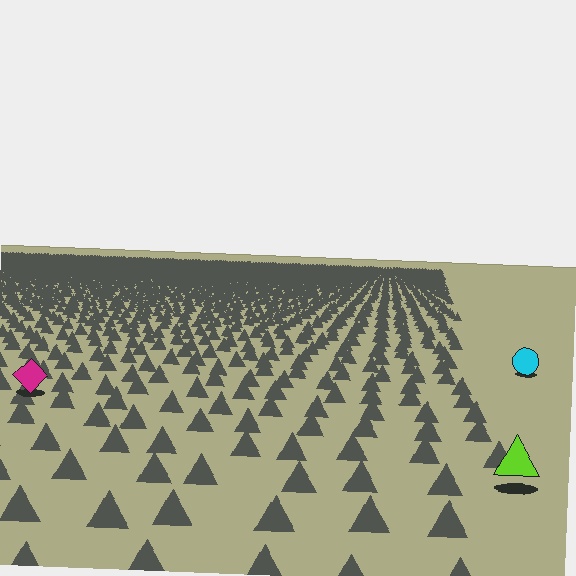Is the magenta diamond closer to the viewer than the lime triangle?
No. The lime triangle is closer — you can tell from the texture gradient: the ground texture is coarser near it.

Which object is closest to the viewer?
The lime triangle is closest. The texture marks near it are larger and more spread out.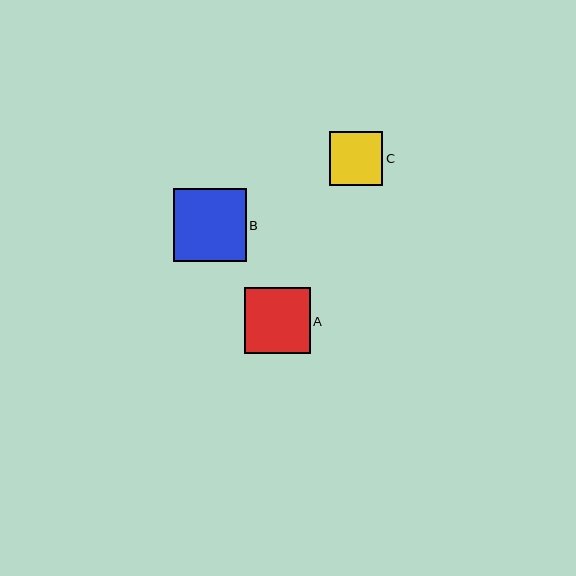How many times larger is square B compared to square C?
Square B is approximately 1.4 times the size of square C.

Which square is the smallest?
Square C is the smallest with a size of approximately 53 pixels.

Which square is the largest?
Square B is the largest with a size of approximately 73 pixels.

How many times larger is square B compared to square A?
Square B is approximately 1.1 times the size of square A.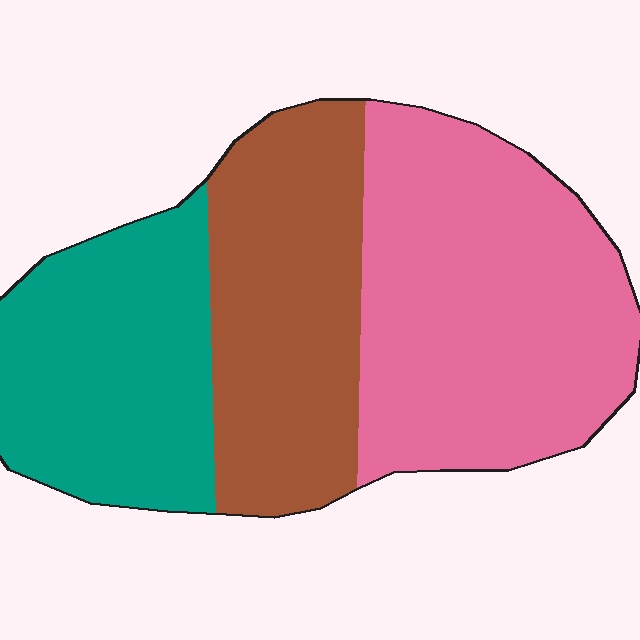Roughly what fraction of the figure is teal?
Teal covers around 30% of the figure.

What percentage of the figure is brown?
Brown takes up about one third (1/3) of the figure.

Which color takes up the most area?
Pink, at roughly 40%.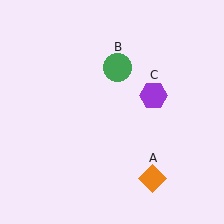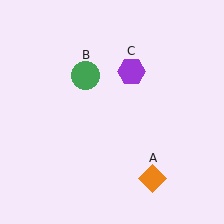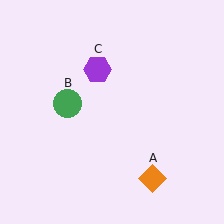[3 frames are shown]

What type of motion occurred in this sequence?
The green circle (object B), purple hexagon (object C) rotated counterclockwise around the center of the scene.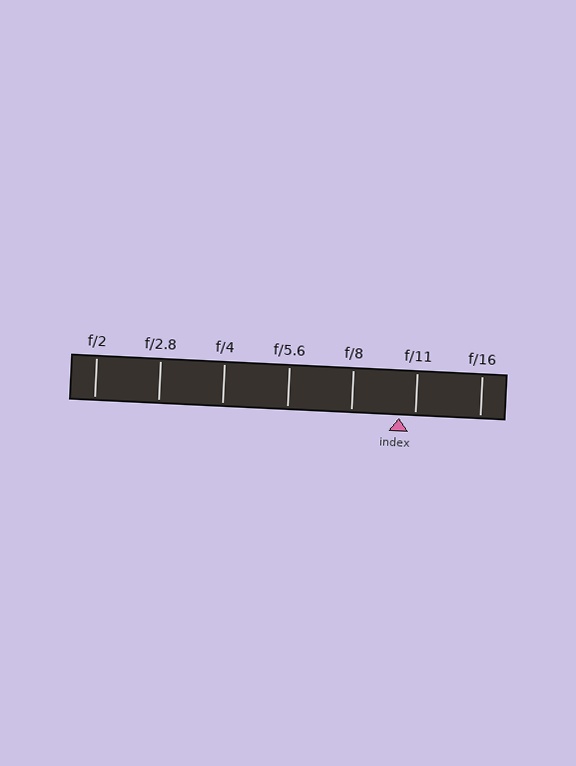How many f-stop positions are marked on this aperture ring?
There are 7 f-stop positions marked.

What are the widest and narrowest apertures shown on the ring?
The widest aperture shown is f/2 and the narrowest is f/16.